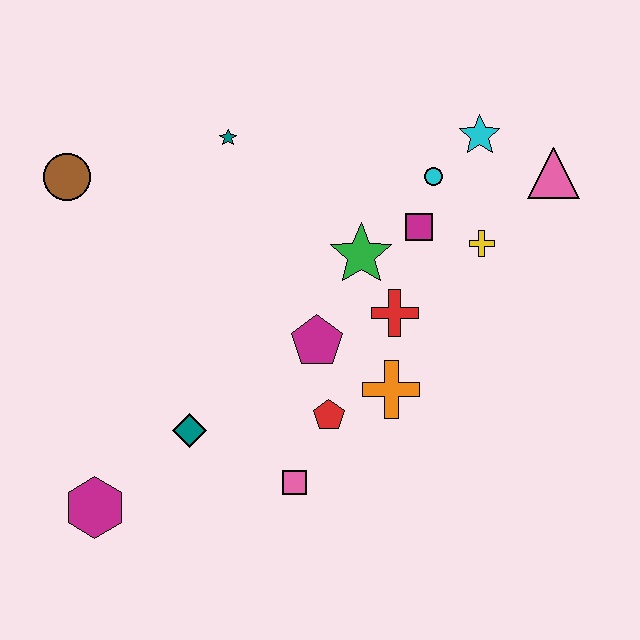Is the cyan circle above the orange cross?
Yes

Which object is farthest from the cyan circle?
The magenta hexagon is farthest from the cyan circle.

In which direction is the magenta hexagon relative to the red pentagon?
The magenta hexagon is to the left of the red pentagon.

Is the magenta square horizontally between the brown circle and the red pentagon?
No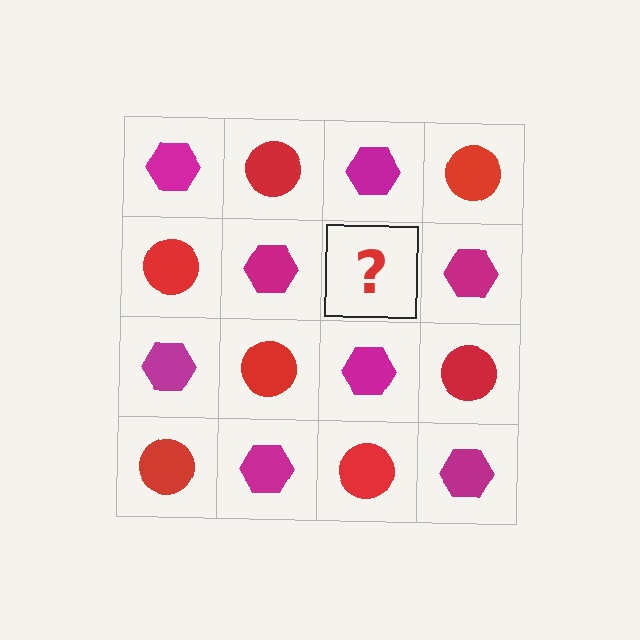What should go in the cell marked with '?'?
The missing cell should contain a red circle.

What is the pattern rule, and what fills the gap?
The rule is that it alternates magenta hexagon and red circle in a checkerboard pattern. The gap should be filled with a red circle.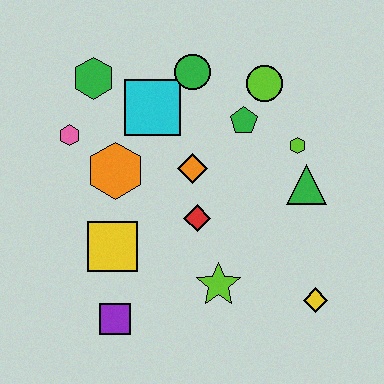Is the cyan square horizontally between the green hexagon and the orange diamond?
Yes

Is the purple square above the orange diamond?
No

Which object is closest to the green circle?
The cyan square is closest to the green circle.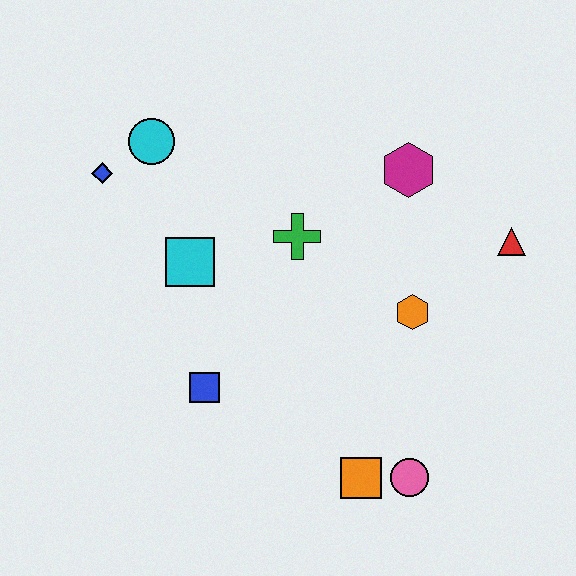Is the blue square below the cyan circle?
Yes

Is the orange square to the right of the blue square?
Yes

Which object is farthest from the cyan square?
The red triangle is farthest from the cyan square.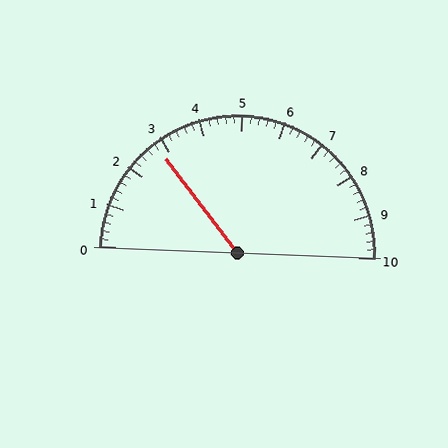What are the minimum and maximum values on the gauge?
The gauge ranges from 0 to 10.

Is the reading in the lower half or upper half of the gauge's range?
The reading is in the lower half of the range (0 to 10).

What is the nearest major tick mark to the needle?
The nearest major tick mark is 3.